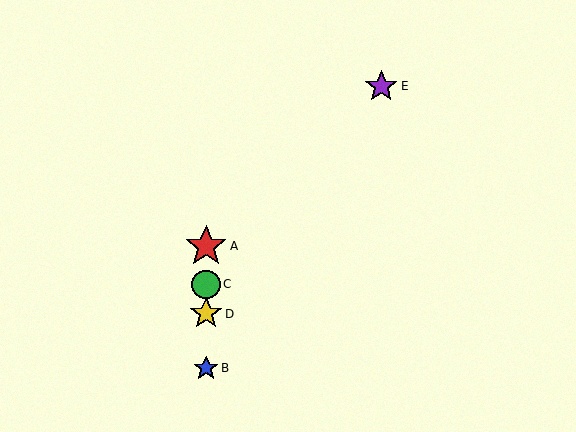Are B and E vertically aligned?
No, B is at x≈206 and E is at x≈381.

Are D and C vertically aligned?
Yes, both are at x≈206.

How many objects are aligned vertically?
4 objects (A, B, C, D) are aligned vertically.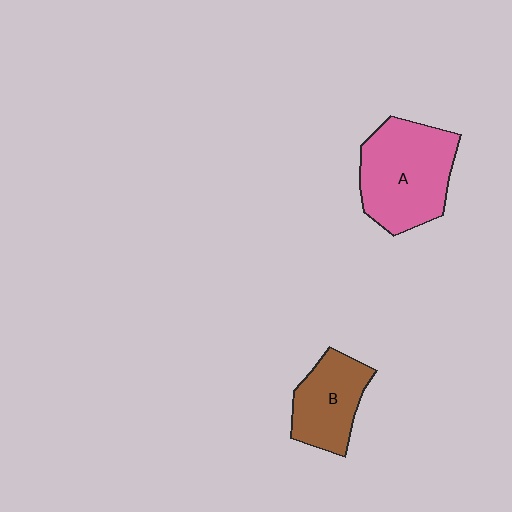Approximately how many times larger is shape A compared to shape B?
Approximately 1.5 times.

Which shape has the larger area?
Shape A (pink).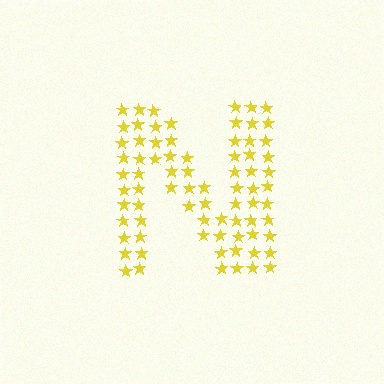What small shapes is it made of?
It is made of small stars.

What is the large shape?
The large shape is the letter N.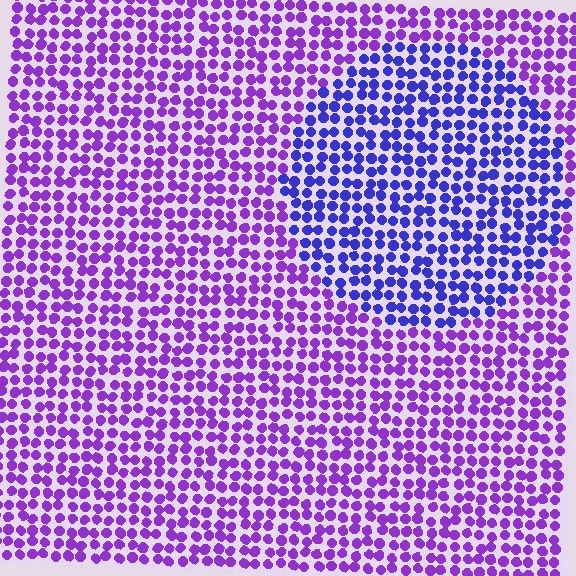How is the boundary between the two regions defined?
The boundary is defined purely by a slight shift in hue (about 36 degrees). Spacing, size, and orientation are identical on both sides.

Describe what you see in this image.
The image is filled with small purple elements in a uniform arrangement. A circle-shaped region is visible where the elements are tinted to a slightly different hue, forming a subtle color boundary.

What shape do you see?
I see a circle.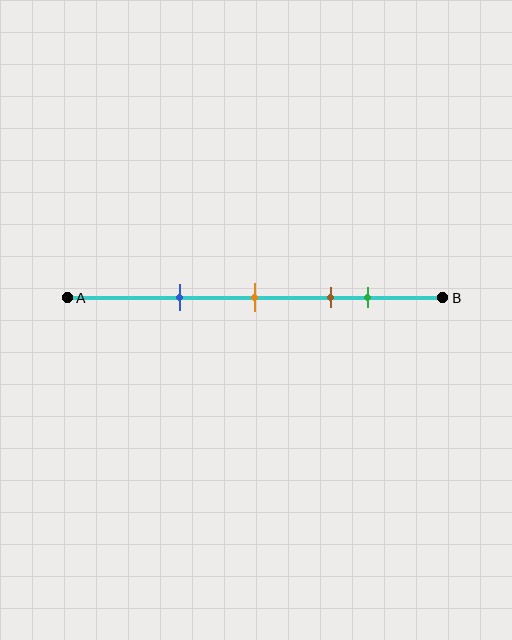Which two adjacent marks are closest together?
The brown and green marks are the closest adjacent pair.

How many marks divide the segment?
There are 4 marks dividing the segment.